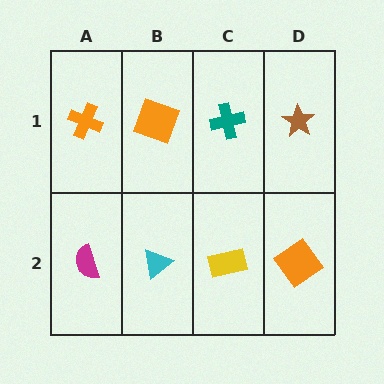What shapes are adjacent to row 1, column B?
A cyan triangle (row 2, column B), an orange cross (row 1, column A), a teal cross (row 1, column C).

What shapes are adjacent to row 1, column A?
A magenta semicircle (row 2, column A), an orange square (row 1, column B).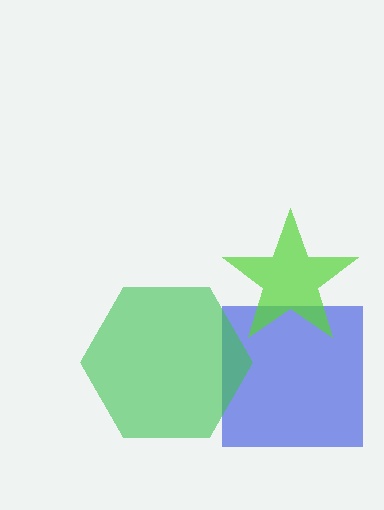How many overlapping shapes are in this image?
There are 3 overlapping shapes in the image.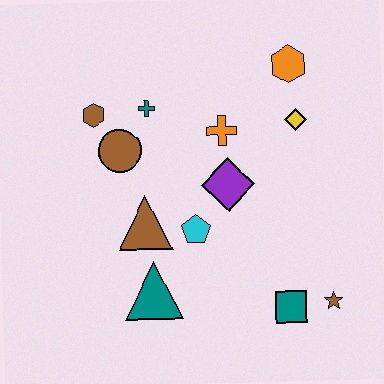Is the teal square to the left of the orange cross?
No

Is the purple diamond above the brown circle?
No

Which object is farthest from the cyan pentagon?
The orange hexagon is farthest from the cyan pentagon.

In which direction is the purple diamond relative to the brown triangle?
The purple diamond is to the right of the brown triangle.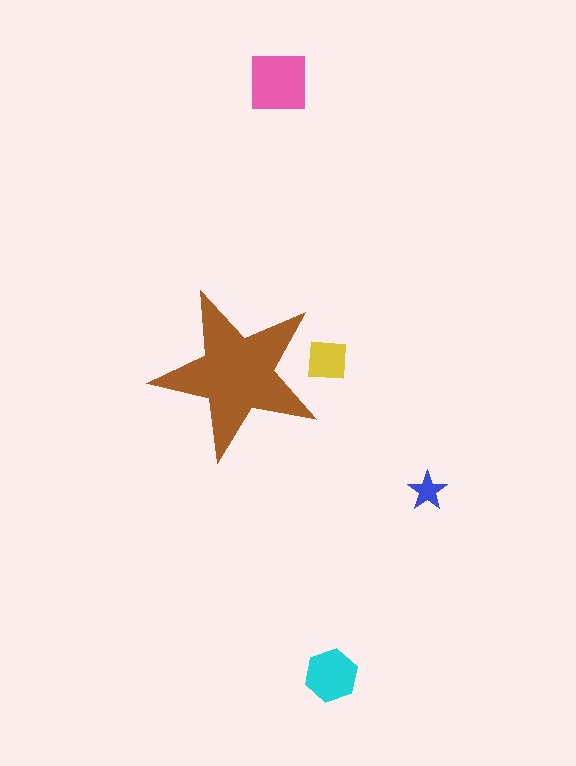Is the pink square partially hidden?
No, the pink square is fully visible.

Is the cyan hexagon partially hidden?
No, the cyan hexagon is fully visible.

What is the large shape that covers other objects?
A brown star.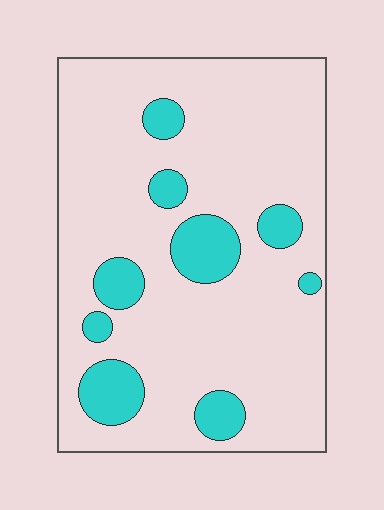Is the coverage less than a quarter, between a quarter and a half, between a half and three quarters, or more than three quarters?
Less than a quarter.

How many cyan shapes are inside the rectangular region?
9.